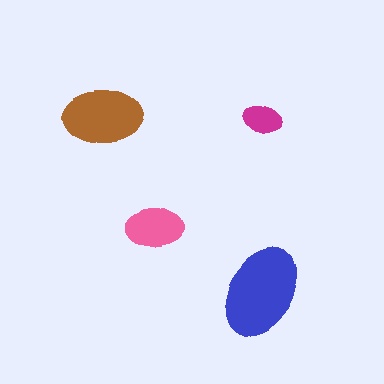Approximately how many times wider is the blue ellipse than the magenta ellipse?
About 2.5 times wider.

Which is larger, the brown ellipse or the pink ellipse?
The brown one.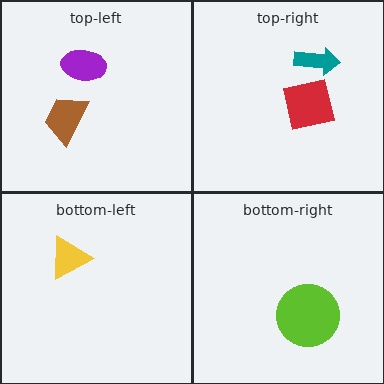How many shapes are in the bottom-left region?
1.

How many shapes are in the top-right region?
2.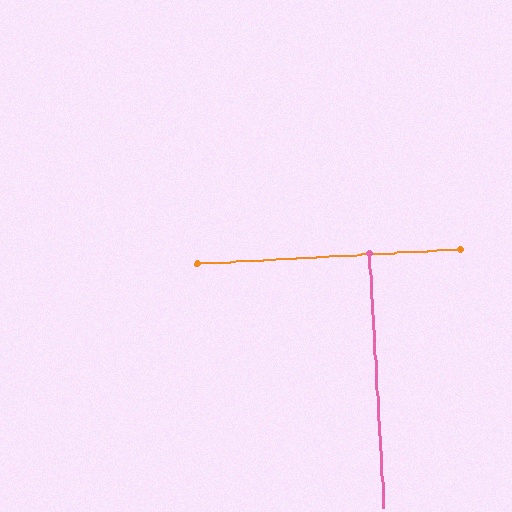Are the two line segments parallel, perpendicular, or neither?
Perpendicular — they meet at approximately 90°.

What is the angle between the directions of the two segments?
Approximately 90 degrees.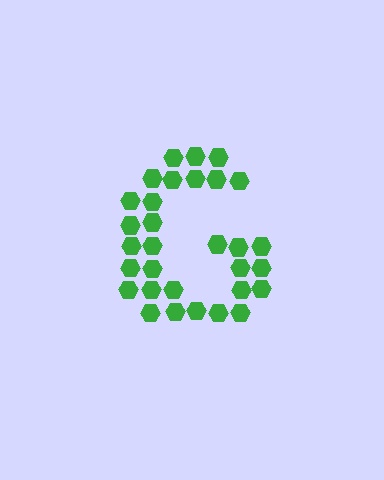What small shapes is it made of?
It is made of small hexagons.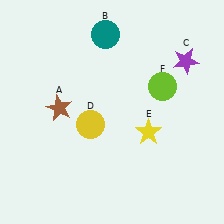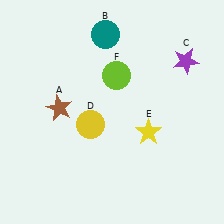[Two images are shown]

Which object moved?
The lime circle (F) moved left.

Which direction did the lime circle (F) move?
The lime circle (F) moved left.